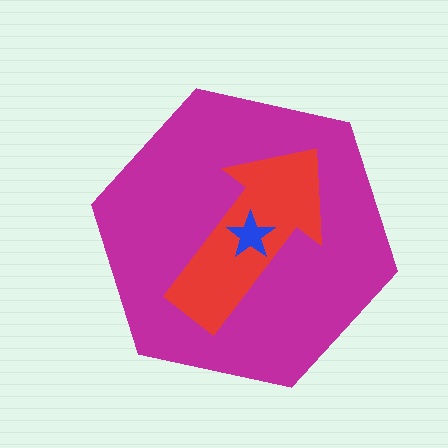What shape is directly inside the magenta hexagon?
The red arrow.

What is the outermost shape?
The magenta hexagon.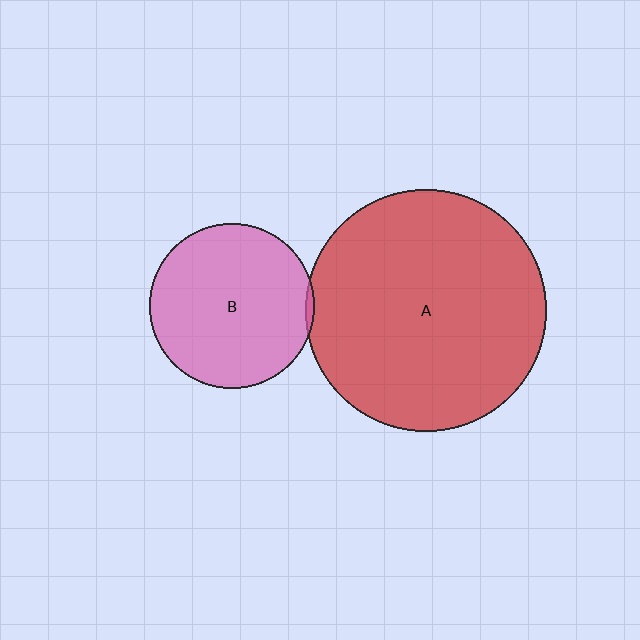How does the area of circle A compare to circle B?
Approximately 2.1 times.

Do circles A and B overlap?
Yes.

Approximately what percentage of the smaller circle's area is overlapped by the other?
Approximately 5%.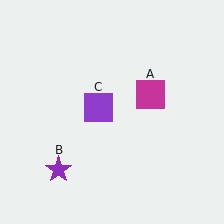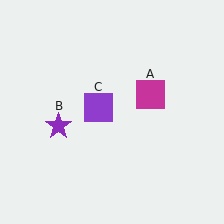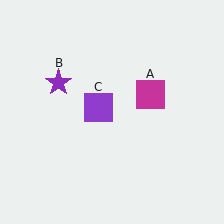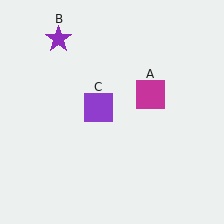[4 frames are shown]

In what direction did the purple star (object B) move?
The purple star (object B) moved up.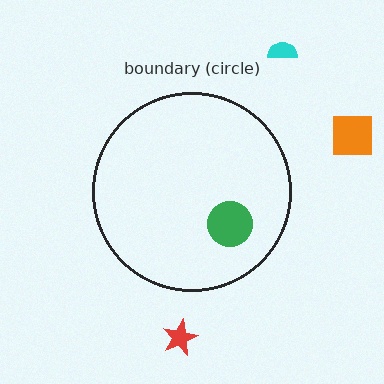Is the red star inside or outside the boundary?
Outside.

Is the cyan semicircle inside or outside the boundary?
Outside.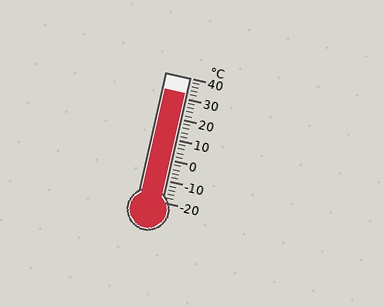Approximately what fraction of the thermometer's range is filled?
The thermometer is filled to approximately 85% of its range.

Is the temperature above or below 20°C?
The temperature is above 20°C.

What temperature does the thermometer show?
The thermometer shows approximately 32°C.